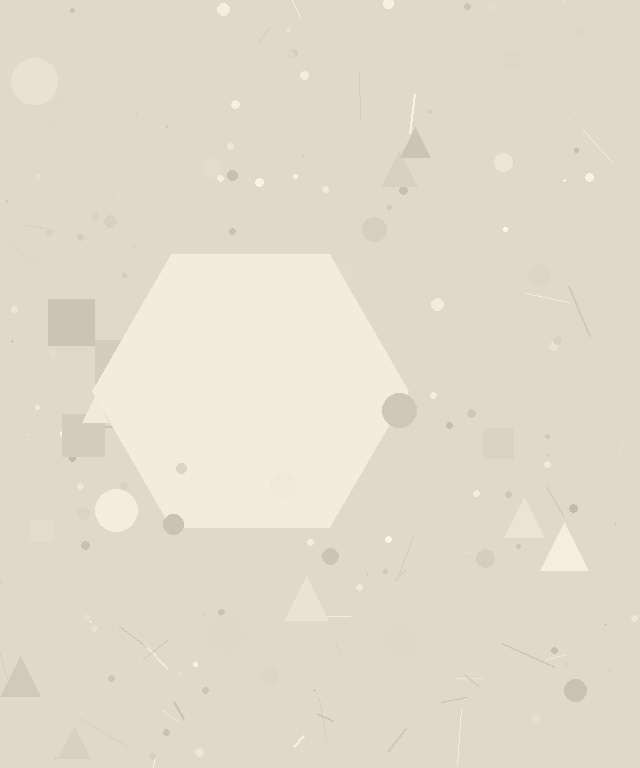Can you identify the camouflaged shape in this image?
The camouflaged shape is a hexagon.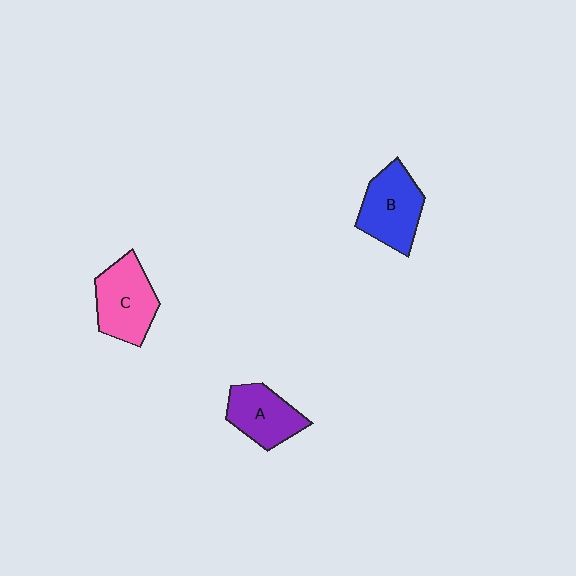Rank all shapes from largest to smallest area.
From largest to smallest: C (pink), B (blue), A (purple).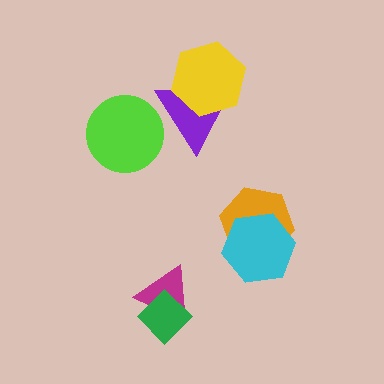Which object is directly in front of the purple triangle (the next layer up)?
The yellow hexagon is directly in front of the purple triangle.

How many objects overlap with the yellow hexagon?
1 object overlaps with the yellow hexagon.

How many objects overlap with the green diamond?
1 object overlaps with the green diamond.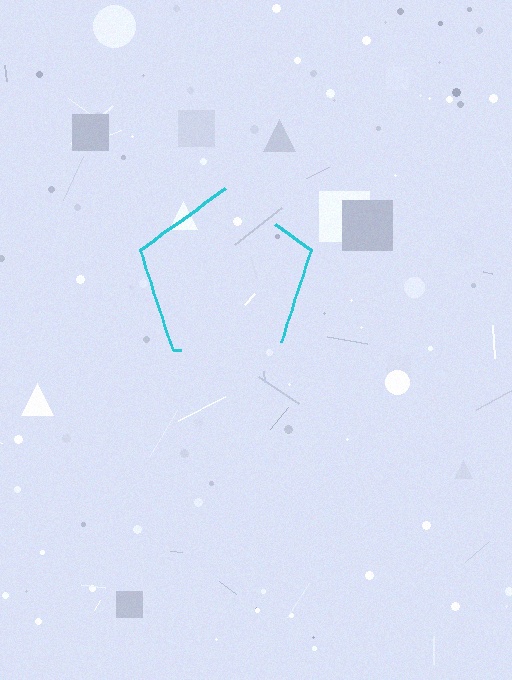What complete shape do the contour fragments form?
The contour fragments form a pentagon.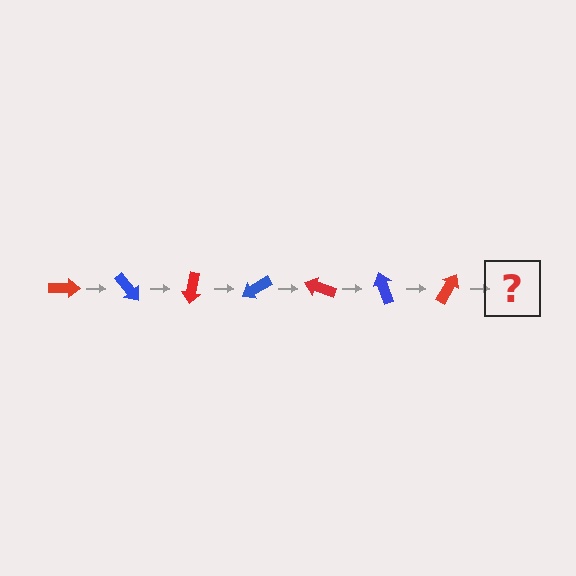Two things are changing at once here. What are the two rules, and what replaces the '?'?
The two rules are that it rotates 50 degrees each step and the color cycles through red and blue. The '?' should be a blue arrow, rotated 350 degrees from the start.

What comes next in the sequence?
The next element should be a blue arrow, rotated 350 degrees from the start.